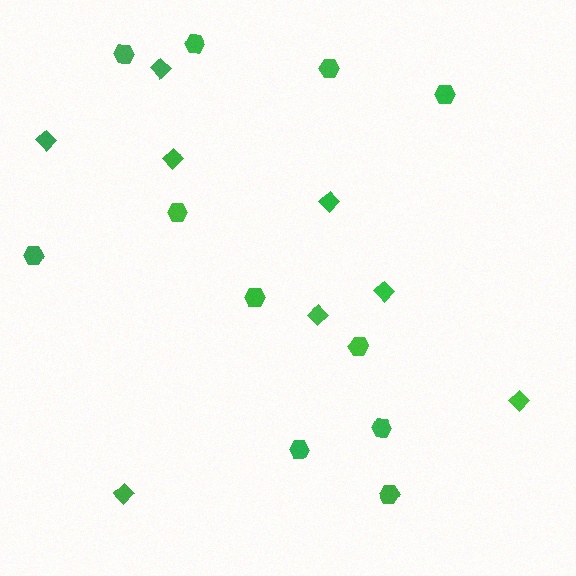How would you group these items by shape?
There are 2 groups: one group of diamonds (8) and one group of hexagons (11).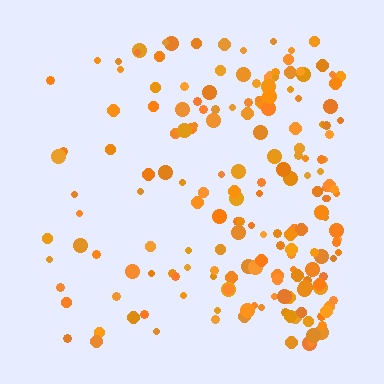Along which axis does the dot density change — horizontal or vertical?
Horizontal.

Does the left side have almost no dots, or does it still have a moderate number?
Still a moderate number, just noticeably fewer than the right.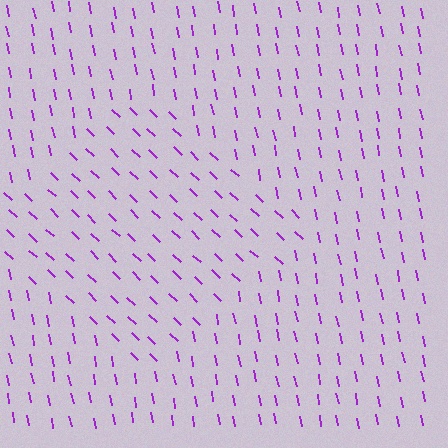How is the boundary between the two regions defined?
The boundary is defined purely by a change in line orientation (approximately 35 degrees difference). All lines are the same color and thickness.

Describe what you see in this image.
The image is filled with small purple line segments. A diamond region in the image has lines oriented differently from the surrounding lines, creating a visible texture boundary.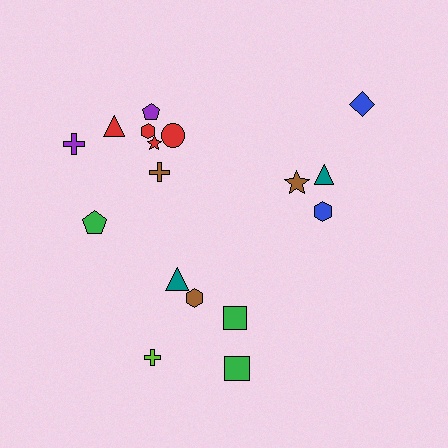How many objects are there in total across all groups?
There are 17 objects.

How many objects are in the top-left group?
There are 8 objects.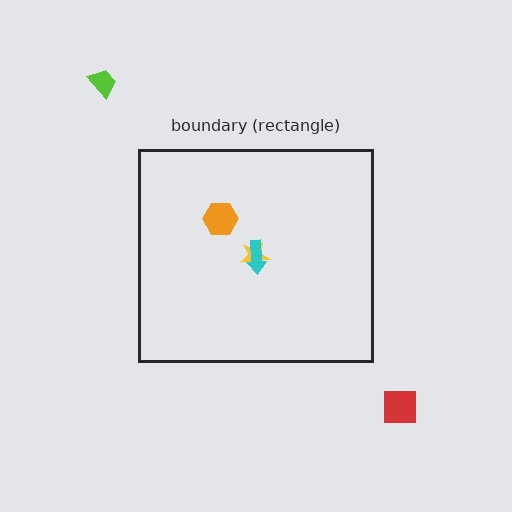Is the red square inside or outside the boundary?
Outside.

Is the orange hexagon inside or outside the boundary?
Inside.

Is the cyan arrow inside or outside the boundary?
Inside.